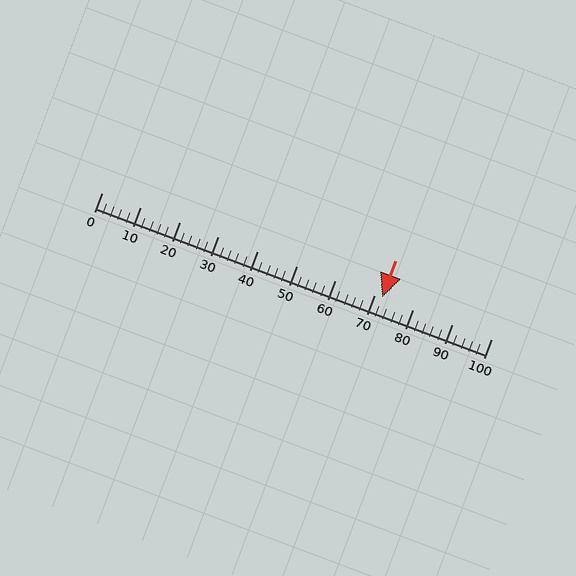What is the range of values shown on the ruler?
The ruler shows values from 0 to 100.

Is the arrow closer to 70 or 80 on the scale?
The arrow is closer to 70.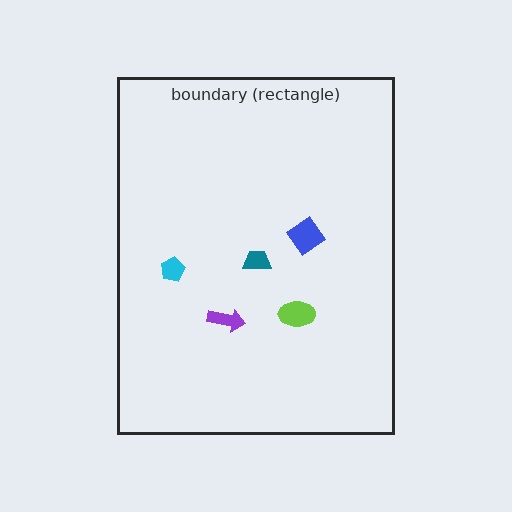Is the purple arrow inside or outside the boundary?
Inside.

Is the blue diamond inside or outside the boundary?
Inside.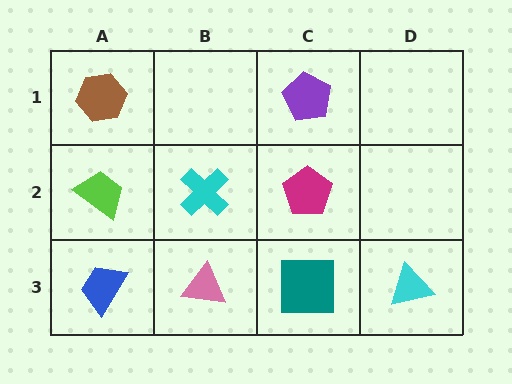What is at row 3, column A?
A blue trapezoid.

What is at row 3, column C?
A teal square.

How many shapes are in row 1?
2 shapes.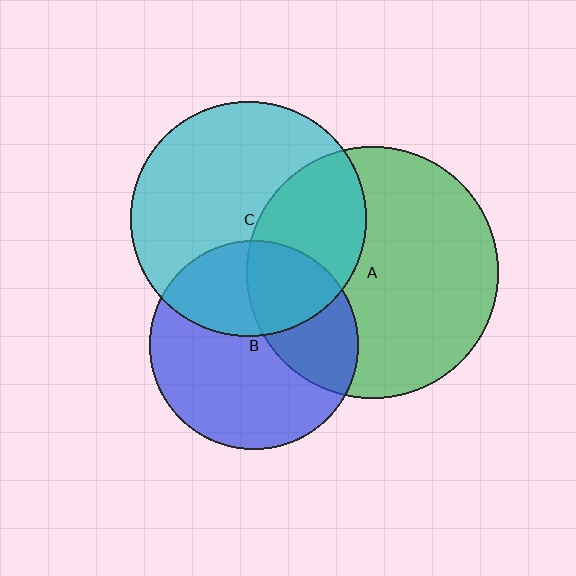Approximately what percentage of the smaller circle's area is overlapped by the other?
Approximately 35%.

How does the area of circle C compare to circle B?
Approximately 1.3 times.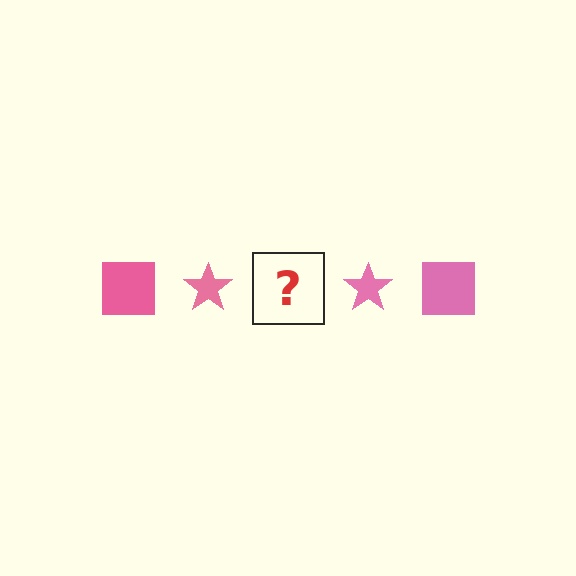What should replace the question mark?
The question mark should be replaced with a pink square.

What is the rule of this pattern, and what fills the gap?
The rule is that the pattern cycles through square, star shapes in pink. The gap should be filled with a pink square.